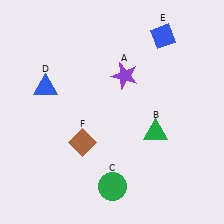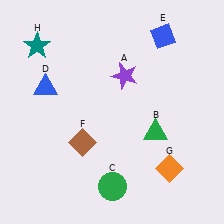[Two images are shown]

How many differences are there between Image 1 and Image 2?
There are 2 differences between the two images.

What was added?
An orange diamond (G), a teal star (H) were added in Image 2.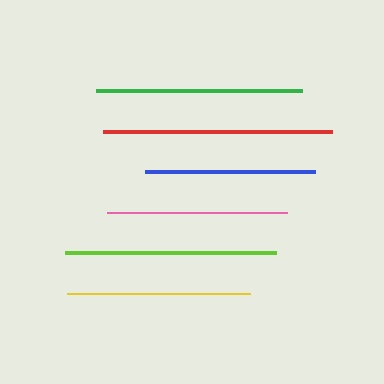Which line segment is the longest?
The red line is the longest at approximately 229 pixels.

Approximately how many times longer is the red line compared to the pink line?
The red line is approximately 1.3 times the length of the pink line.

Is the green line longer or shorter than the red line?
The red line is longer than the green line.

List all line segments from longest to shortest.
From longest to shortest: red, lime, green, yellow, pink, blue.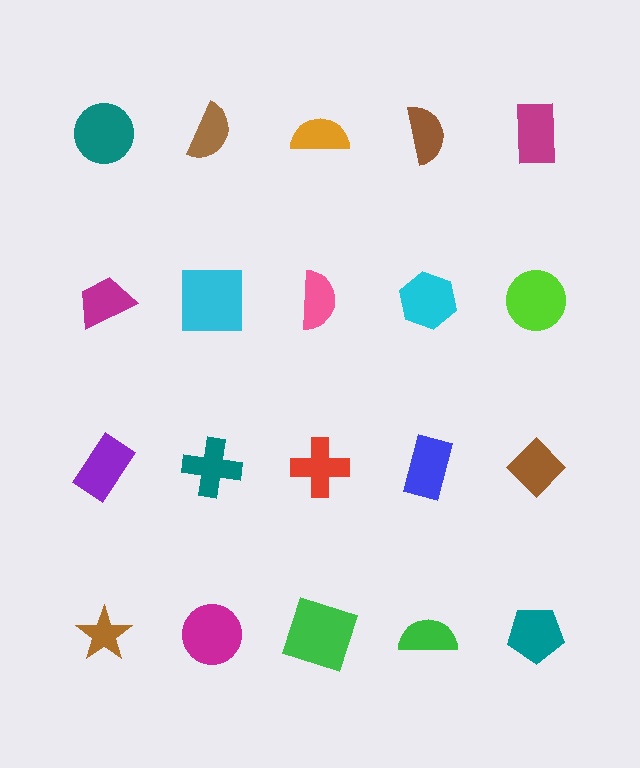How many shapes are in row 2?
5 shapes.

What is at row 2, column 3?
A pink semicircle.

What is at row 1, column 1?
A teal circle.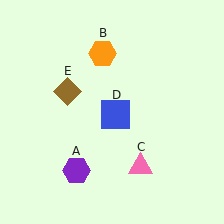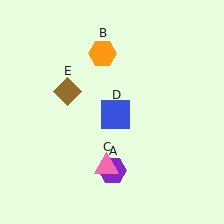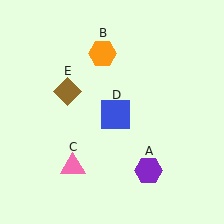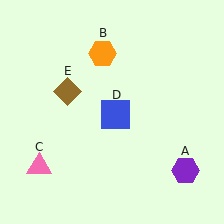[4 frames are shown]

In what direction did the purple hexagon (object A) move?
The purple hexagon (object A) moved right.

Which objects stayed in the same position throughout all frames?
Orange hexagon (object B) and blue square (object D) and brown diamond (object E) remained stationary.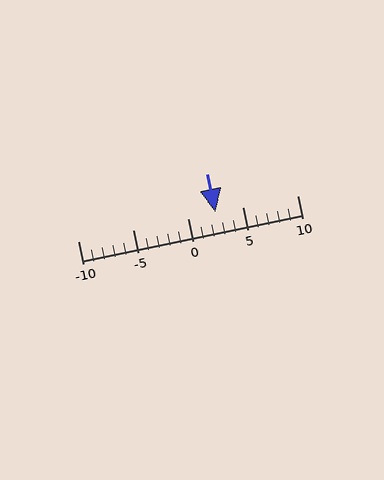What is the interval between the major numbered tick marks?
The major tick marks are spaced 5 units apart.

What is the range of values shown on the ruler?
The ruler shows values from -10 to 10.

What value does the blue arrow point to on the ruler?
The blue arrow points to approximately 2.